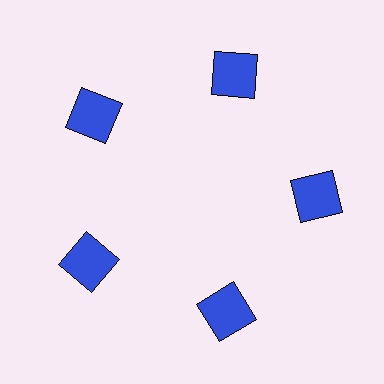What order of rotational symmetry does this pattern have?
This pattern has 5-fold rotational symmetry.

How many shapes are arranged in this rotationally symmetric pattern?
There are 5 shapes, arranged in 5 groups of 1.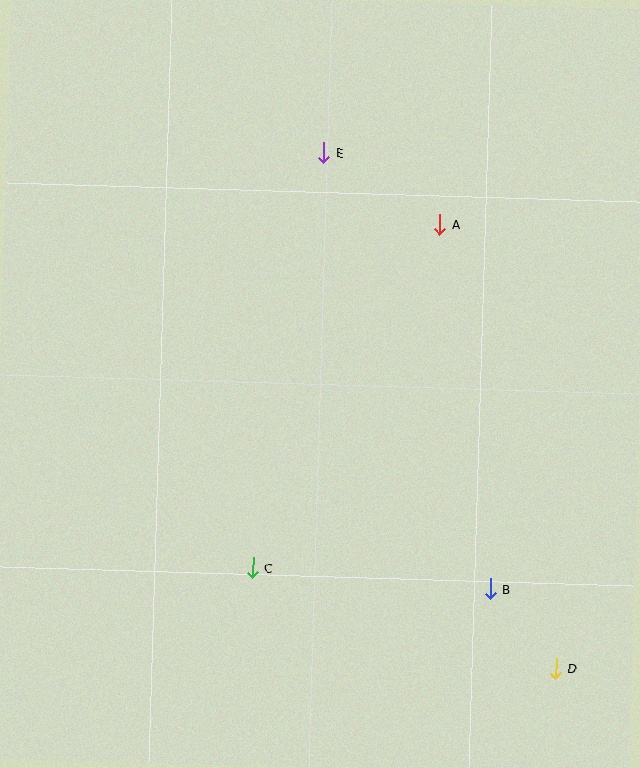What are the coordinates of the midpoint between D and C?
The midpoint between D and C is at (404, 618).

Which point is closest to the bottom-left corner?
Point C is closest to the bottom-left corner.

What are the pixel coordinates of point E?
Point E is at (324, 153).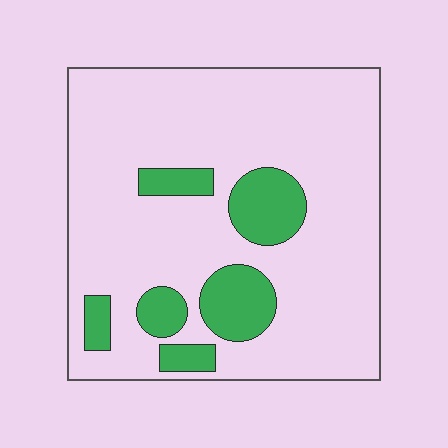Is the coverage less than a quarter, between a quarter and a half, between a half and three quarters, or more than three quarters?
Less than a quarter.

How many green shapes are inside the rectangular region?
6.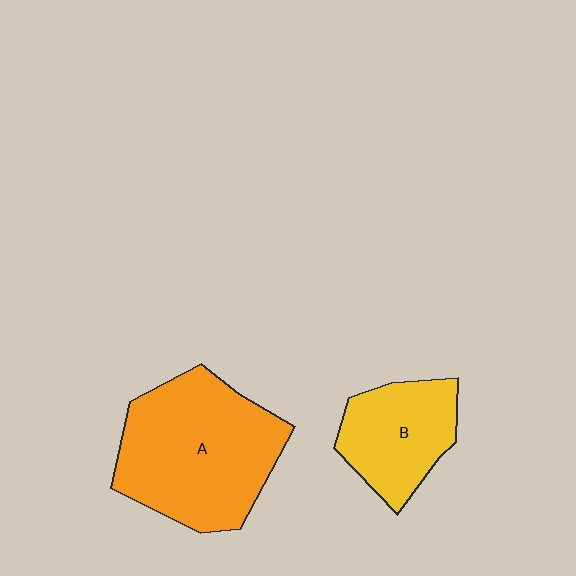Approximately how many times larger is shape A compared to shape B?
Approximately 1.8 times.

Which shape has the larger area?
Shape A (orange).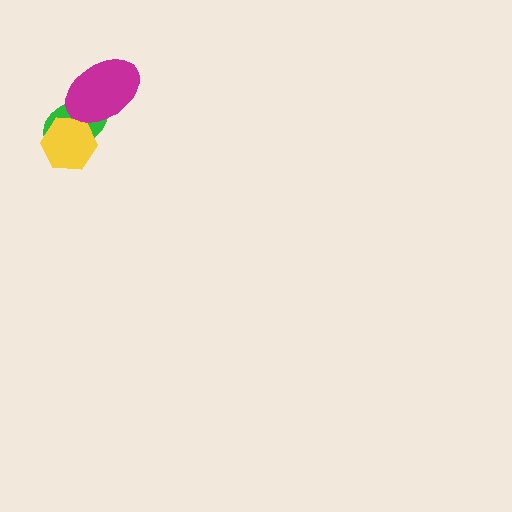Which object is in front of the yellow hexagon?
The magenta ellipse is in front of the yellow hexagon.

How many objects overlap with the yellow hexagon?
2 objects overlap with the yellow hexagon.